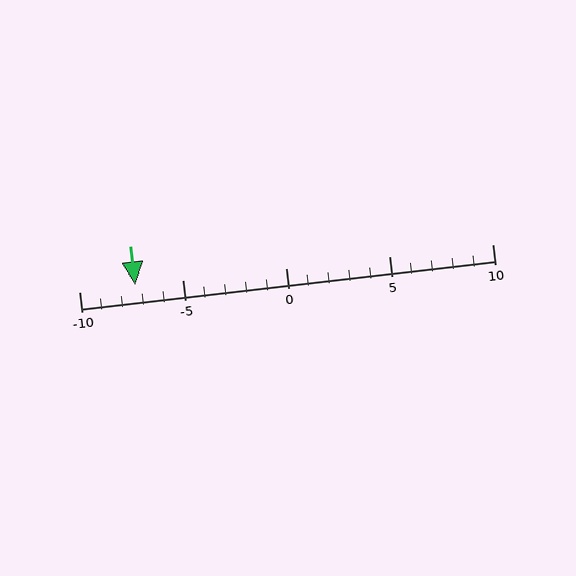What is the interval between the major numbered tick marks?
The major tick marks are spaced 5 units apart.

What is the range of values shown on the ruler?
The ruler shows values from -10 to 10.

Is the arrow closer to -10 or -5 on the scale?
The arrow is closer to -5.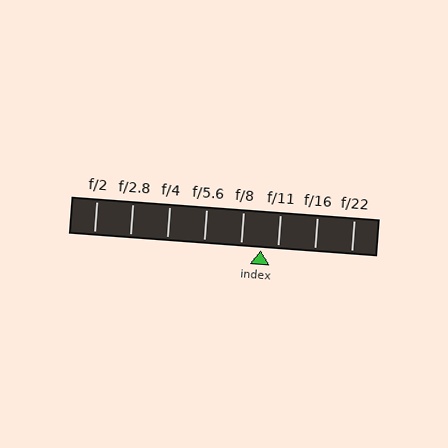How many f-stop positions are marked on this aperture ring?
There are 8 f-stop positions marked.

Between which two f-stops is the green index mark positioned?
The index mark is between f/8 and f/11.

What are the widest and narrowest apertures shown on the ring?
The widest aperture shown is f/2 and the narrowest is f/22.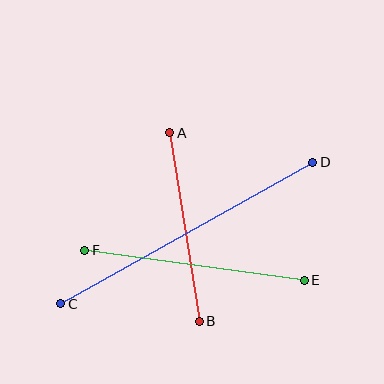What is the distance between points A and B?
The distance is approximately 191 pixels.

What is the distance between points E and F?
The distance is approximately 222 pixels.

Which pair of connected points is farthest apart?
Points C and D are farthest apart.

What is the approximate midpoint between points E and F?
The midpoint is at approximately (195, 265) pixels.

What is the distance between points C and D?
The distance is approximately 289 pixels.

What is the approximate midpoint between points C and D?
The midpoint is at approximately (187, 233) pixels.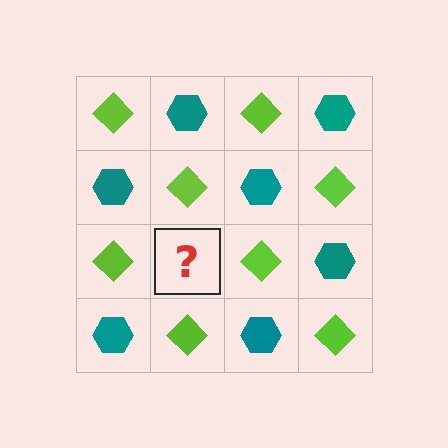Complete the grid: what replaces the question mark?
The question mark should be replaced with a teal hexagon.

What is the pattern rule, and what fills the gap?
The rule is that it alternates lime diamond and teal hexagon in a checkerboard pattern. The gap should be filled with a teal hexagon.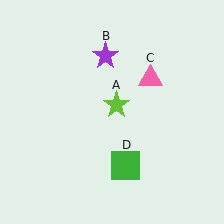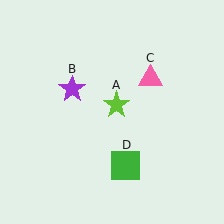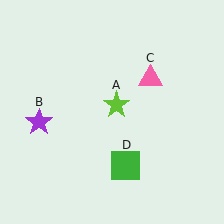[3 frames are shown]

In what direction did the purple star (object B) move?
The purple star (object B) moved down and to the left.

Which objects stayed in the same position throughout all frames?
Lime star (object A) and pink triangle (object C) and green square (object D) remained stationary.